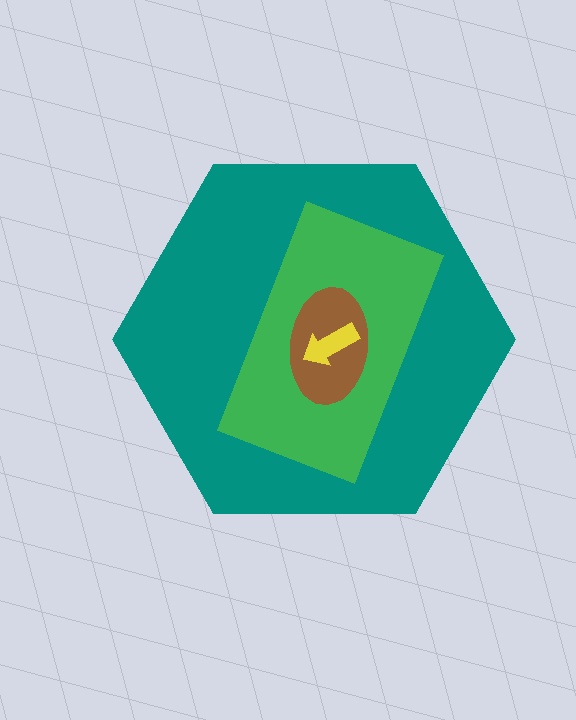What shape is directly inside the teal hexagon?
The green rectangle.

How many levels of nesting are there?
4.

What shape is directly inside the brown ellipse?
The yellow arrow.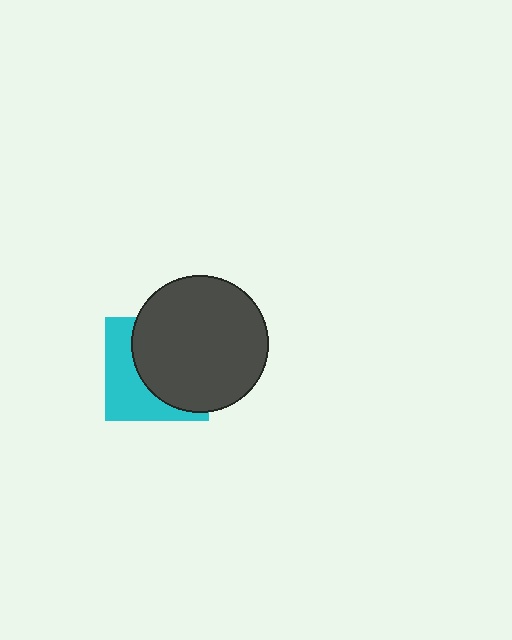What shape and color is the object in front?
The object in front is a dark gray circle.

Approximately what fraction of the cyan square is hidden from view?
Roughly 59% of the cyan square is hidden behind the dark gray circle.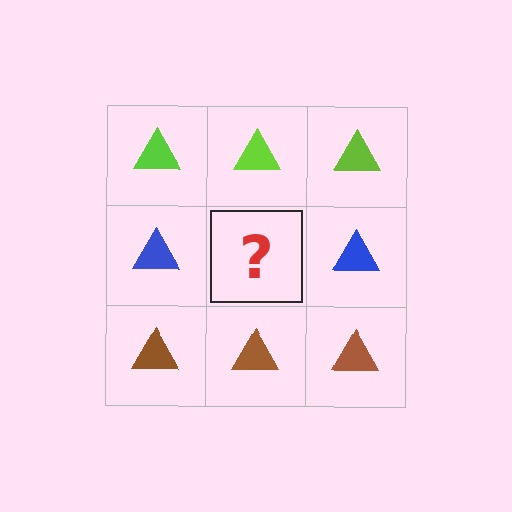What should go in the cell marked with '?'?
The missing cell should contain a blue triangle.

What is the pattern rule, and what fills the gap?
The rule is that each row has a consistent color. The gap should be filled with a blue triangle.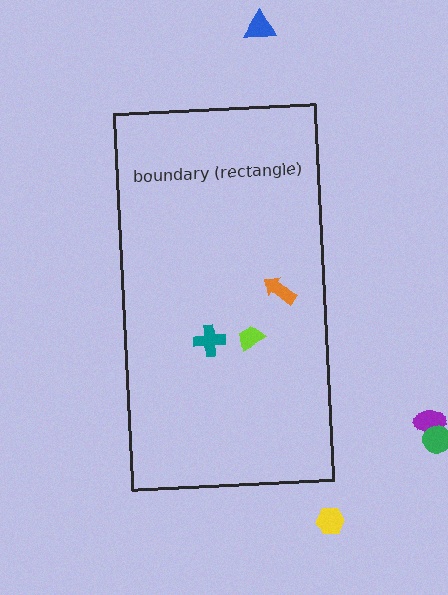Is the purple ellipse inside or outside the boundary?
Outside.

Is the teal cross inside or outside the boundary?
Inside.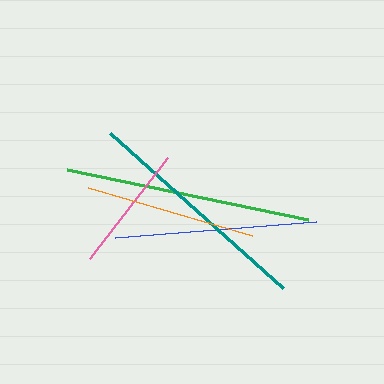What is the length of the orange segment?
The orange segment is approximately 170 pixels long.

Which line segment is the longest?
The green line is the longest at approximately 247 pixels.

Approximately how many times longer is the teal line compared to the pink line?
The teal line is approximately 1.8 times the length of the pink line.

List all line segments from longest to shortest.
From longest to shortest: green, teal, blue, orange, pink.